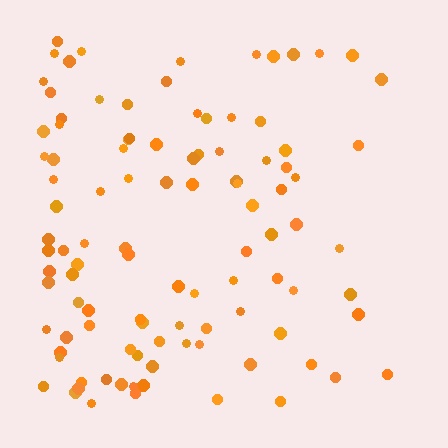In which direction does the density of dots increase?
From right to left, with the left side densest.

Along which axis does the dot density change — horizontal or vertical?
Horizontal.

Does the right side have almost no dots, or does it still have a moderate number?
Still a moderate number, just noticeably fewer than the left.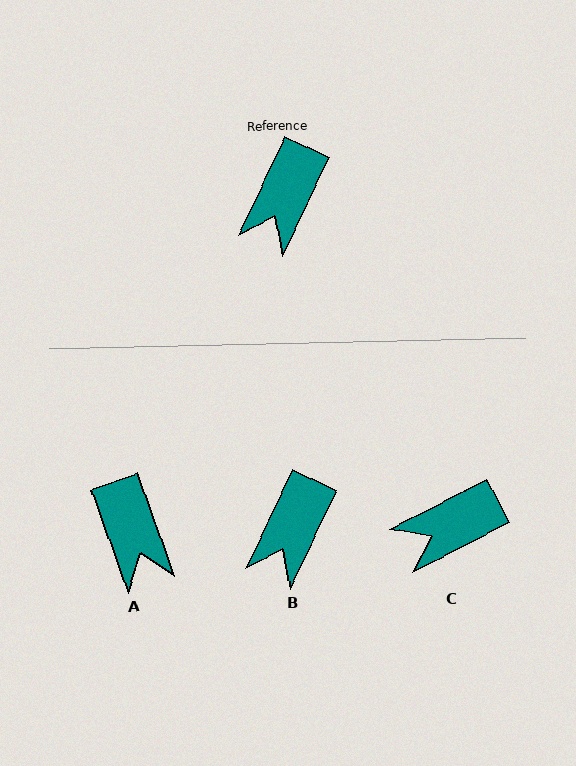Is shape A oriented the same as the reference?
No, it is off by about 45 degrees.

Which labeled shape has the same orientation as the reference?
B.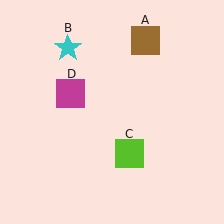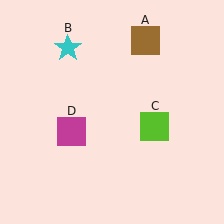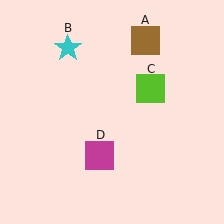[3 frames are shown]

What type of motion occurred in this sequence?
The lime square (object C), magenta square (object D) rotated counterclockwise around the center of the scene.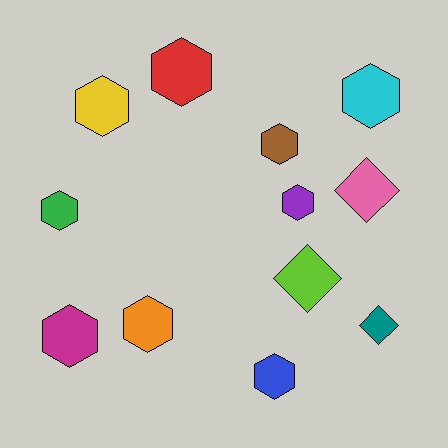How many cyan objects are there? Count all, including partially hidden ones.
There is 1 cyan object.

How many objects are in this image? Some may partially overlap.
There are 12 objects.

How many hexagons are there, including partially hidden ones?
There are 9 hexagons.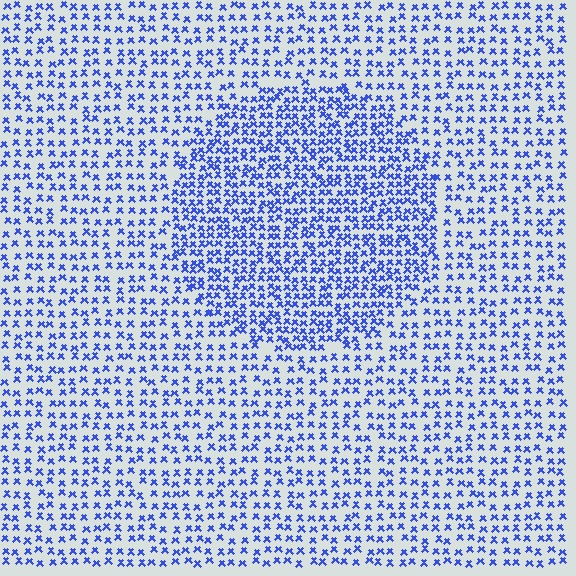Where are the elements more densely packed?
The elements are more densely packed inside the circle boundary.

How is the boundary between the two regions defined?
The boundary is defined by a change in element density (approximately 1.8x ratio). All elements are the same color, size, and shape.